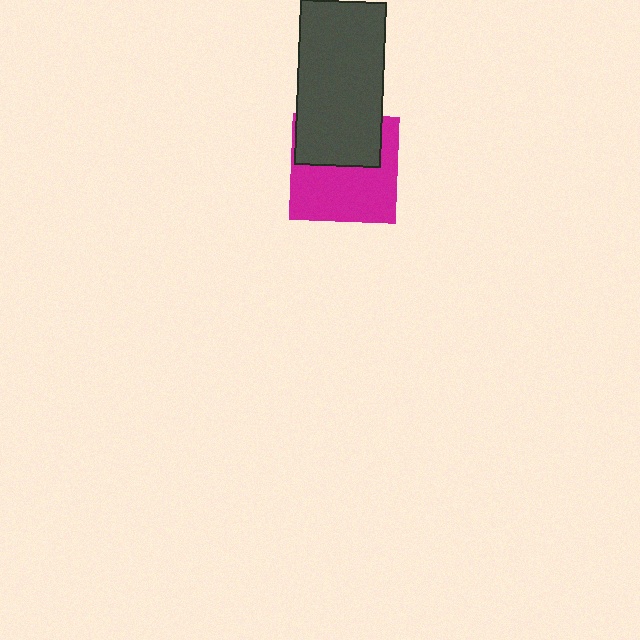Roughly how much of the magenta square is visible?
About half of it is visible (roughly 60%).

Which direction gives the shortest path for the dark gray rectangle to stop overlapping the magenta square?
Moving up gives the shortest separation.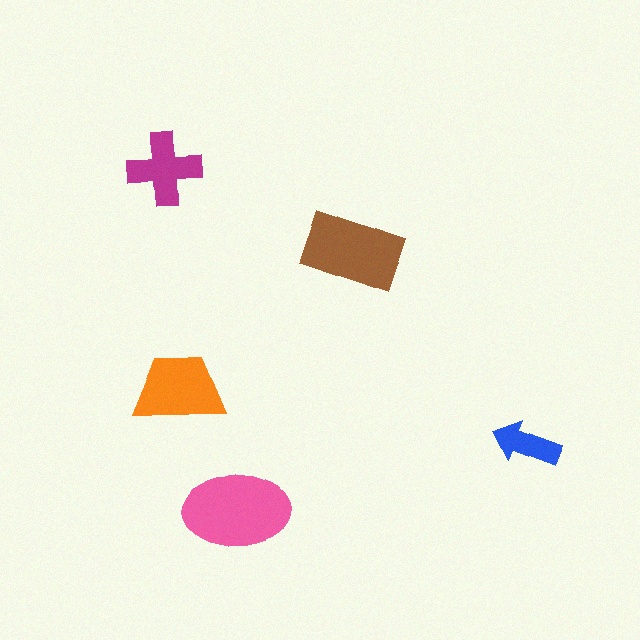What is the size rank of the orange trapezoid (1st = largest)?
3rd.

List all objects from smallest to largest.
The blue arrow, the magenta cross, the orange trapezoid, the brown rectangle, the pink ellipse.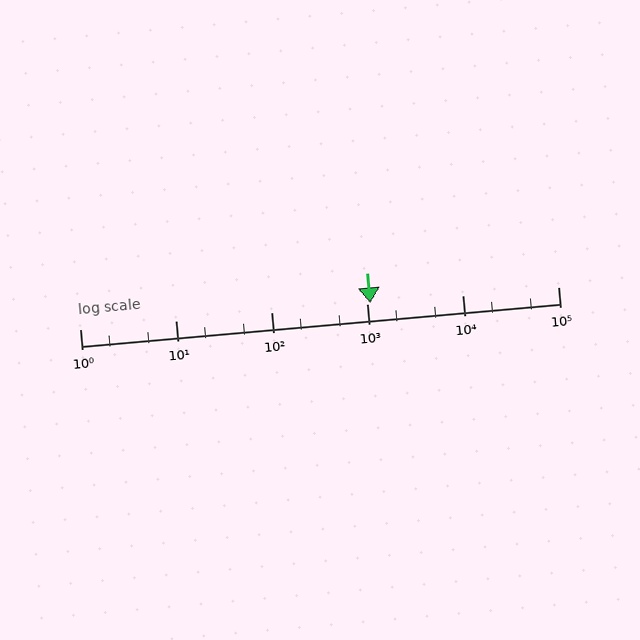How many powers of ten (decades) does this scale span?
The scale spans 5 decades, from 1 to 100000.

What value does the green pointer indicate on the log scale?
The pointer indicates approximately 1100.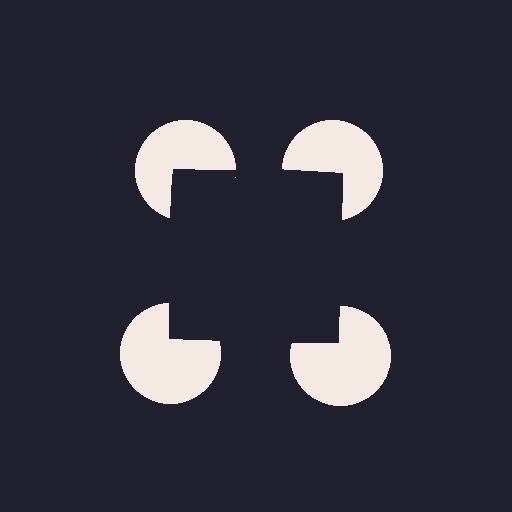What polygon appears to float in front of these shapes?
An illusory square — its edges are inferred from the aligned wedge cuts in the pac-man discs, not physically drawn.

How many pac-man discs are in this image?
There are 4 — one at each vertex of the illusory square.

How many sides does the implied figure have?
4 sides.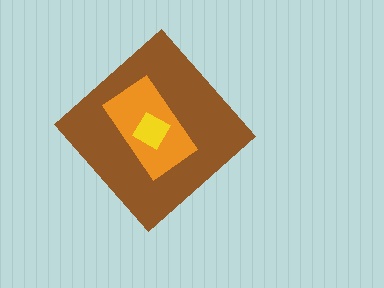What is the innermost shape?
The yellow diamond.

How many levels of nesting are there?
3.